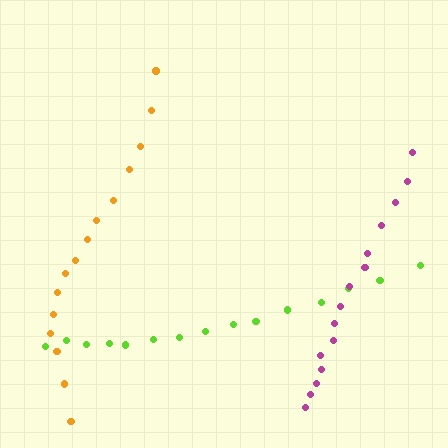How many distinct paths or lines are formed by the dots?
There are 3 distinct paths.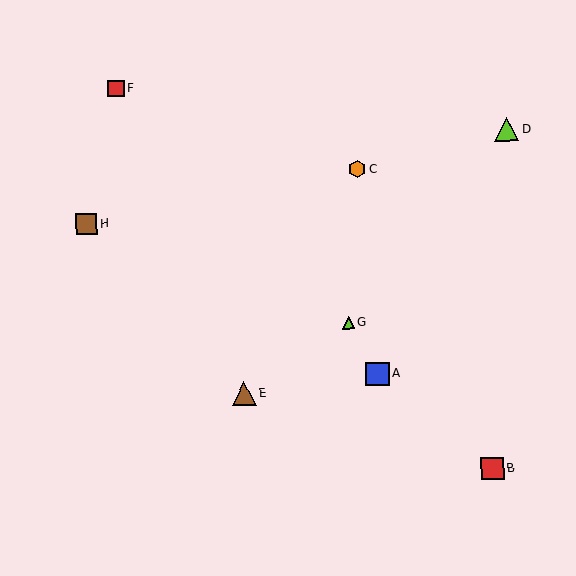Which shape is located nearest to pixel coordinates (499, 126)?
The lime triangle (labeled D) at (507, 129) is nearest to that location.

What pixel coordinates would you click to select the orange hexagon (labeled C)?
Click at (357, 169) to select the orange hexagon C.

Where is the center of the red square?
The center of the red square is at (492, 468).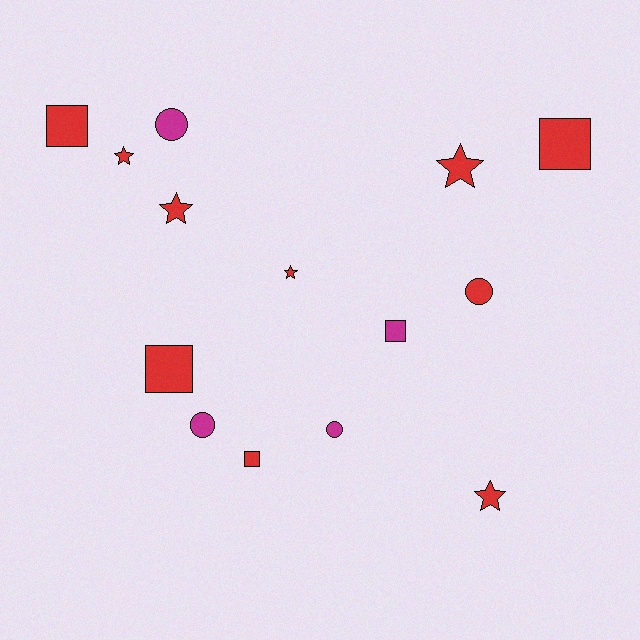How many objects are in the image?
There are 14 objects.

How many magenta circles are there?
There are 3 magenta circles.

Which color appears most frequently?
Red, with 10 objects.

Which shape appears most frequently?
Star, with 5 objects.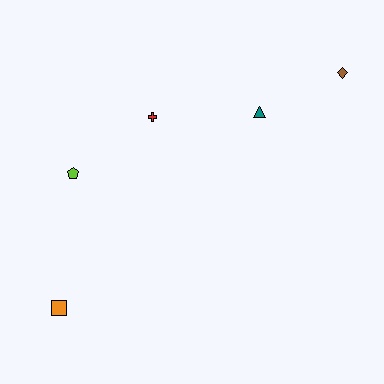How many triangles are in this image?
There is 1 triangle.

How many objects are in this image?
There are 5 objects.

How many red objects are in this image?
There is 1 red object.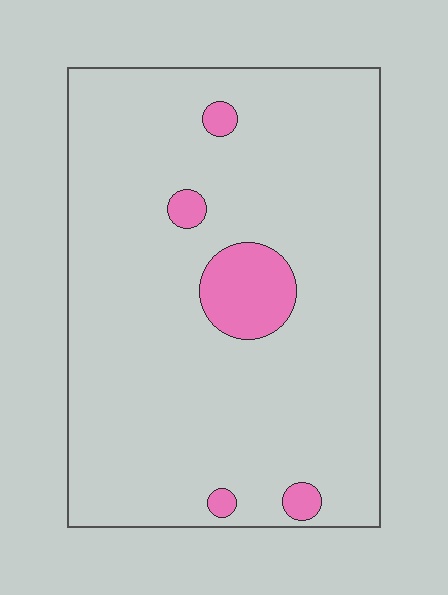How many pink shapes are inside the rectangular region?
5.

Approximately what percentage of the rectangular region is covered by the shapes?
Approximately 10%.